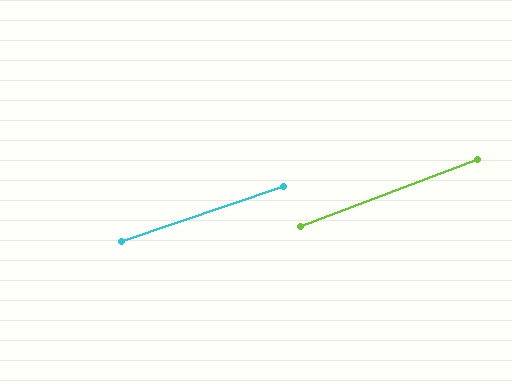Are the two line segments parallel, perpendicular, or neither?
Parallel — their directions differ by only 2.0°.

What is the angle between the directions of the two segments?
Approximately 2 degrees.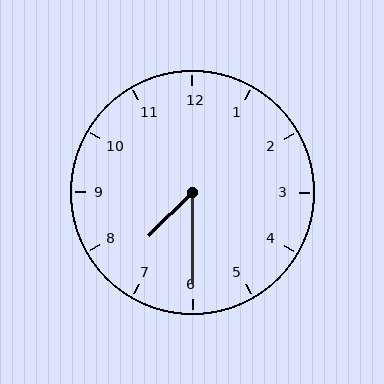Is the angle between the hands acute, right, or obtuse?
It is acute.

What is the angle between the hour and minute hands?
Approximately 45 degrees.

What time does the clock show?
7:30.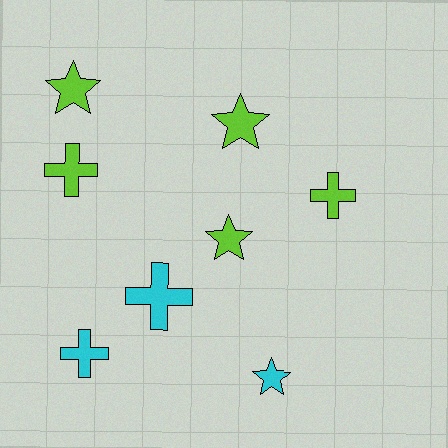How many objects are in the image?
There are 8 objects.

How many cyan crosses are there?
There are 2 cyan crosses.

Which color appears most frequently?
Lime, with 5 objects.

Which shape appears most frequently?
Cross, with 4 objects.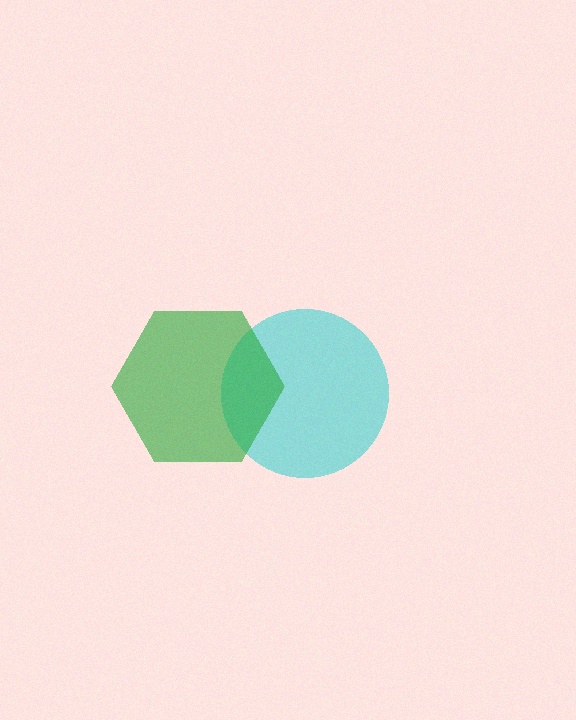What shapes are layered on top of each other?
The layered shapes are: a cyan circle, a green hexagon.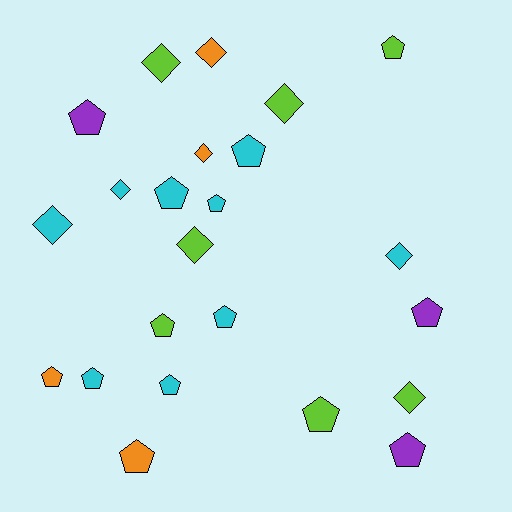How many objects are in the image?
There are 23 objects.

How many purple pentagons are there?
There are 3 purple pentagons.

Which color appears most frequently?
Cyan, with 9 objects.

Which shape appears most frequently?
Pentagon, with 14 objects.